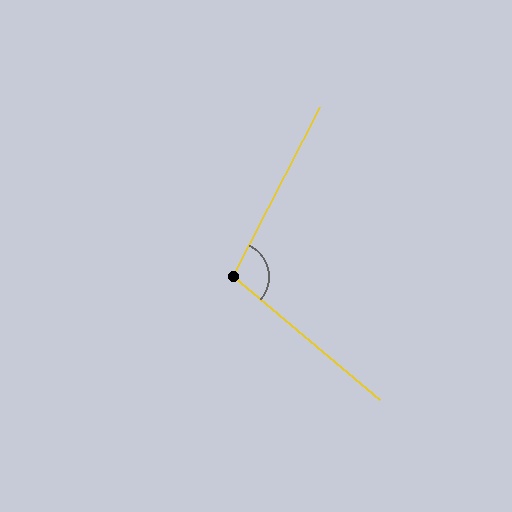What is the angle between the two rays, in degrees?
Approximately 103 degrees.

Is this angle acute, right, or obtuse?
It is obtuse.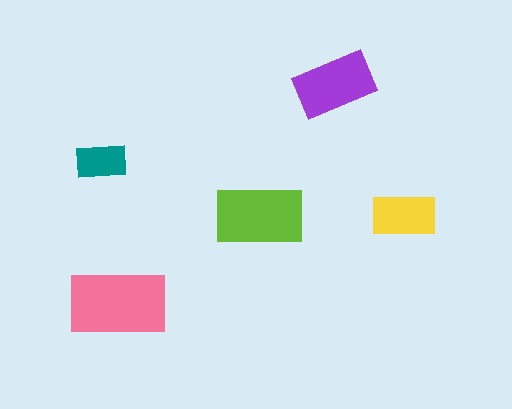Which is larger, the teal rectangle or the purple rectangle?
The purple one.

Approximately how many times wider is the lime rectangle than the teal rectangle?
About 2 times wider.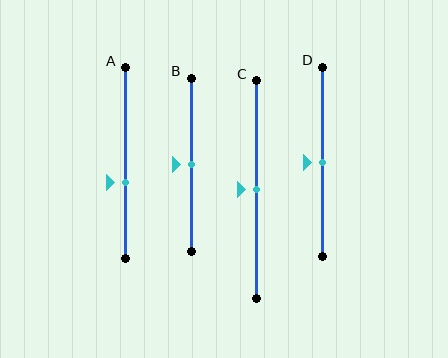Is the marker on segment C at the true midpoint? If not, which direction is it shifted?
Yes, the marker on segment C is at the true midpoint.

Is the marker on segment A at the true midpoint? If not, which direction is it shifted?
No, the marker on segment A is shifted downward by about 10% of the segment length.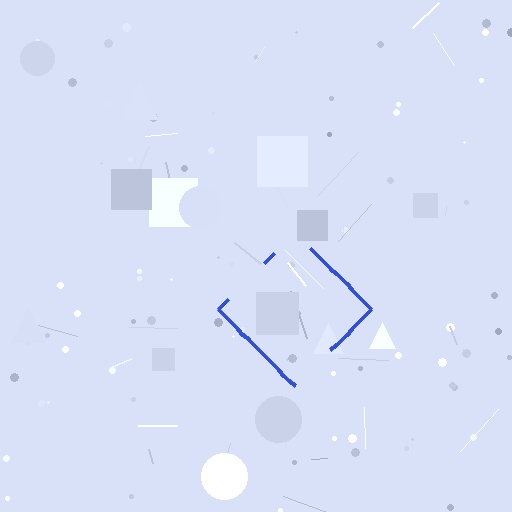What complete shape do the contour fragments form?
The contour fragments form a diamond.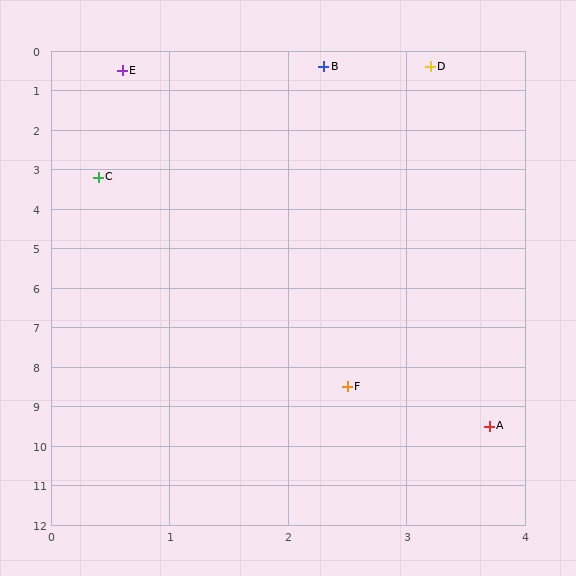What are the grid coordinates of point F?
Point F is at approximately (2.5, 8.5).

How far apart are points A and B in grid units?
Points A and B are about 9.2 grid units apart.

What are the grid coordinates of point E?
Point E is at approximately (0.6, 0.5).